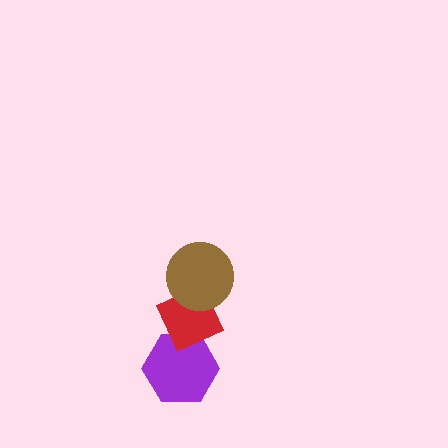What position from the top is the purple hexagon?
The purple hexagon is 3rd from the top.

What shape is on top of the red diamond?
The brown circle is on top of the red diamond.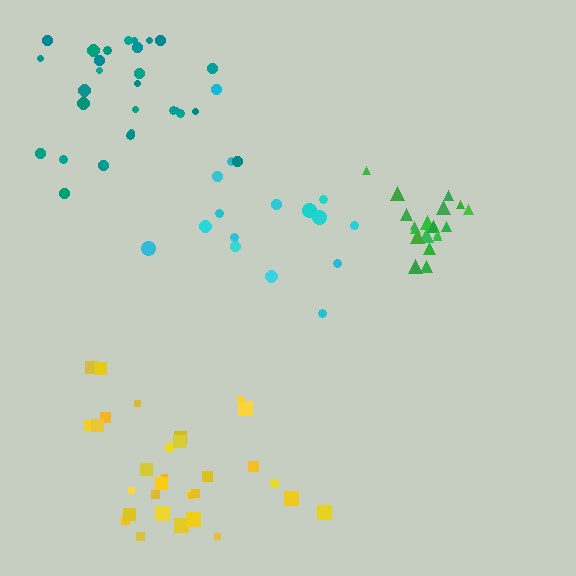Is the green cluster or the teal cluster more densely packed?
Green.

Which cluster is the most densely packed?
Green.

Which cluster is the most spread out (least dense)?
Cyan.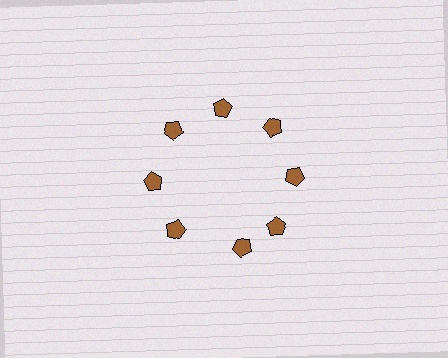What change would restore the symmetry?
The symmetry would be restored by rotating it back into even spacing with its neighbors so that all 8 pentagons sit at equal angles and equal distance from the center.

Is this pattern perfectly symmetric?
No. The 8 brown pentagons are arranged in a ring, but one element near the 6 o'clock position is rotated out of alignment along the ring, breaking the 8-fold rotational symmetry.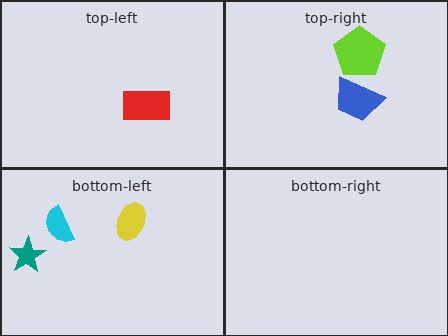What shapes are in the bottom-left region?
The teal star, the yellow ellipse, the cyan semicircle.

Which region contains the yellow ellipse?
The bottom-left region.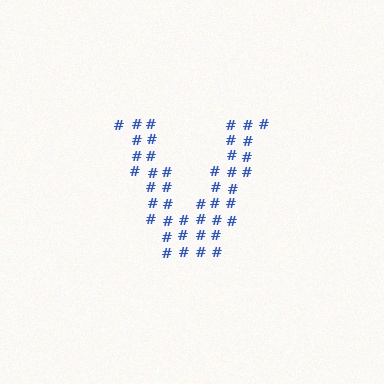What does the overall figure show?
The overall figure shows the letter V.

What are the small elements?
The small elements are hash symbols.